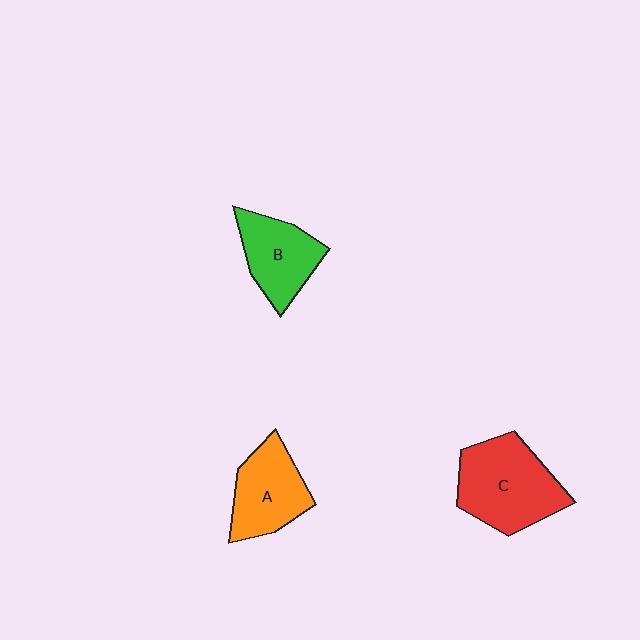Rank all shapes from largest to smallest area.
From largest to smallest: C (red), A (orange), B (green).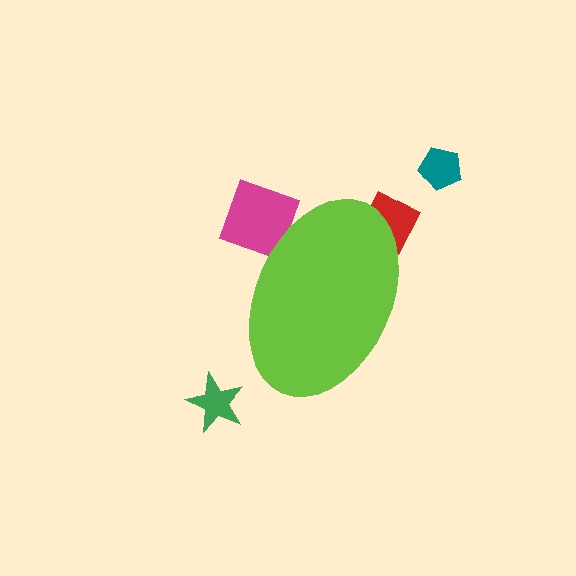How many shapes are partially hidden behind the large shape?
2 shapes are partially hidden.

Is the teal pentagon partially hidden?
No, the teal pentagon is fully visible.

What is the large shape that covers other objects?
A lime ellipse.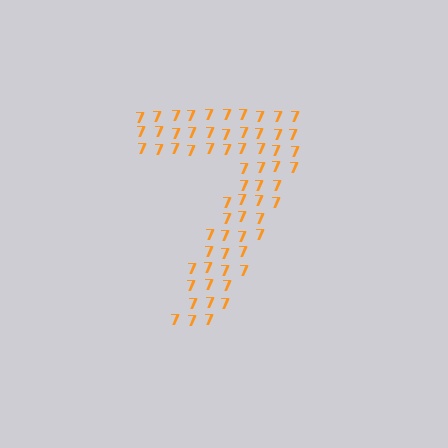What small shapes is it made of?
It is made of small digit 7's.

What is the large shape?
The large shape is the digit 7.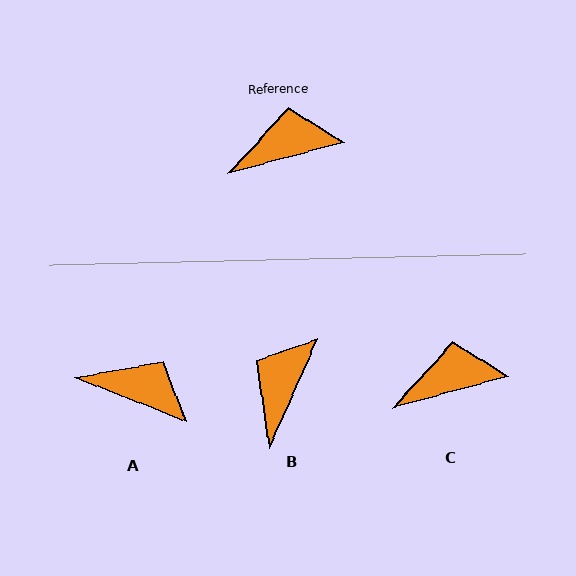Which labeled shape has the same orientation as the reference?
C.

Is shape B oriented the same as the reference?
No, it is off by about 51 degrees.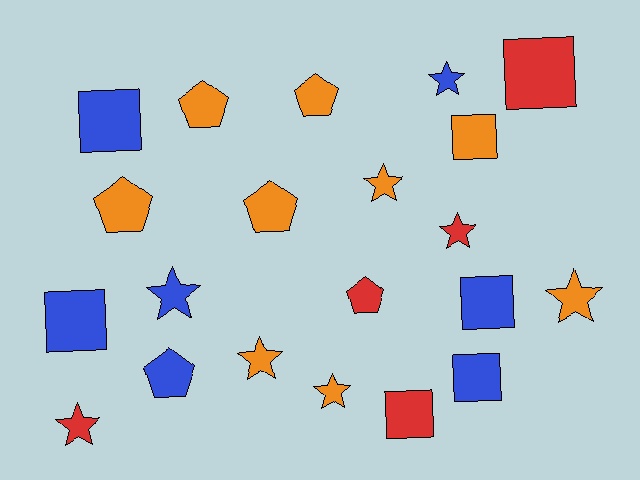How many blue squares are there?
There are 4 blue squares.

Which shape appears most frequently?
Star, with 8 objects.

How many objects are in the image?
There are 21 objects.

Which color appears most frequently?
Orange, with 9 objects.